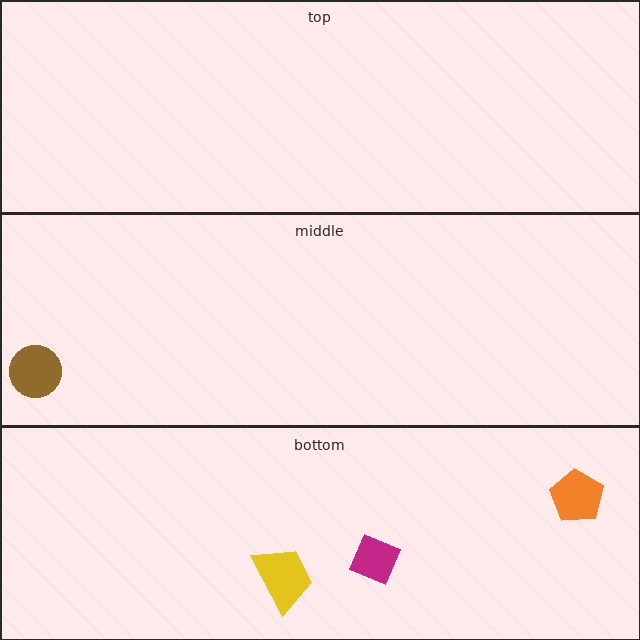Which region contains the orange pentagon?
The bottom region.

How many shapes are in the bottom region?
3.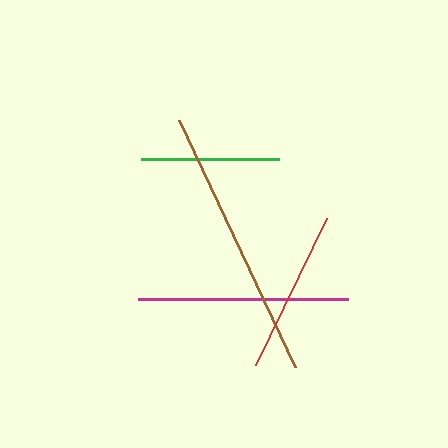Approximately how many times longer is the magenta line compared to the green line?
The magenta line is approximately 1.5 times the length of the green line.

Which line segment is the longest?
The brown line is the longest at approximately 272 pixels.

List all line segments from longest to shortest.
From longest to shortest: brown, magenta, red, green.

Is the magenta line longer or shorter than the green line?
The magenta line is longer than the green line.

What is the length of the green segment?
The green segment is approximately 138 pixels long.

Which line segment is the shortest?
The green line is the shortest at approximately 138 pixels.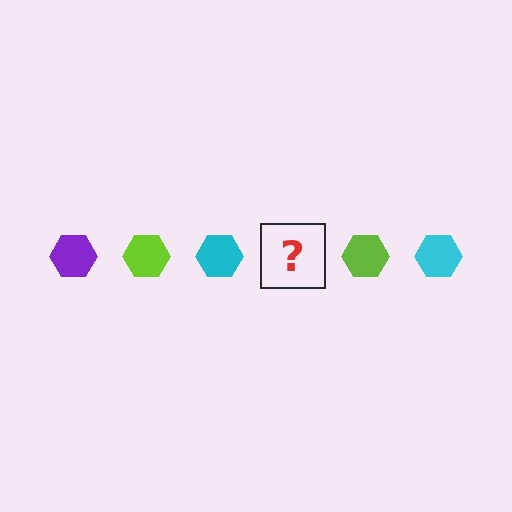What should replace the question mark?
The question mark should be replaced with a purple hexagon.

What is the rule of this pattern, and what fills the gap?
The rule is that the pattern cycles through purple, lime, cyan hexagons. The gap should be filled with a purple hexagon.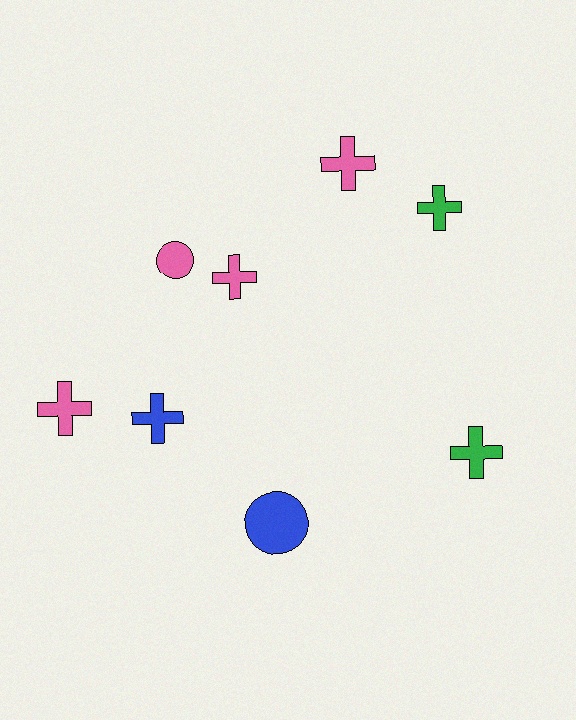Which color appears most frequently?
Pink, with 4 objects.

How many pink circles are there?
There is 1 pink circle.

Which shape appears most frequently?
Cross, with 6 objects.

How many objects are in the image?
There are 8 objects.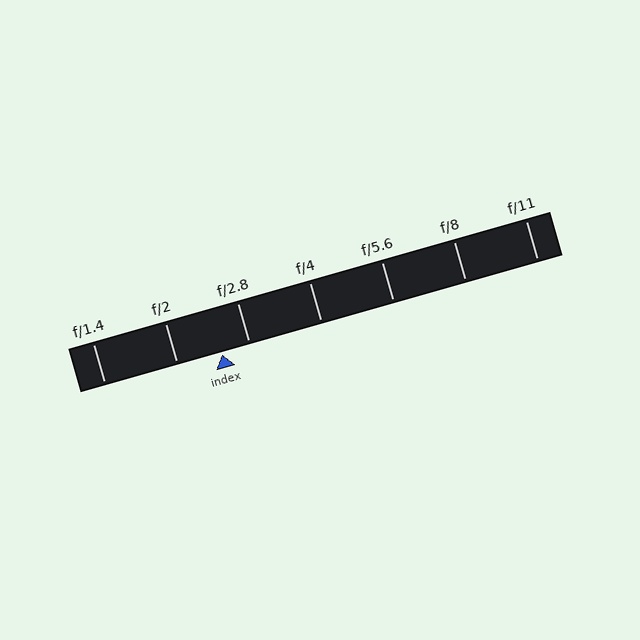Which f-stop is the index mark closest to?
The index mark is closest to f/2.8.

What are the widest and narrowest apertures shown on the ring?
The widest aperture shown is f/1.4 and the narrowest is f/11.